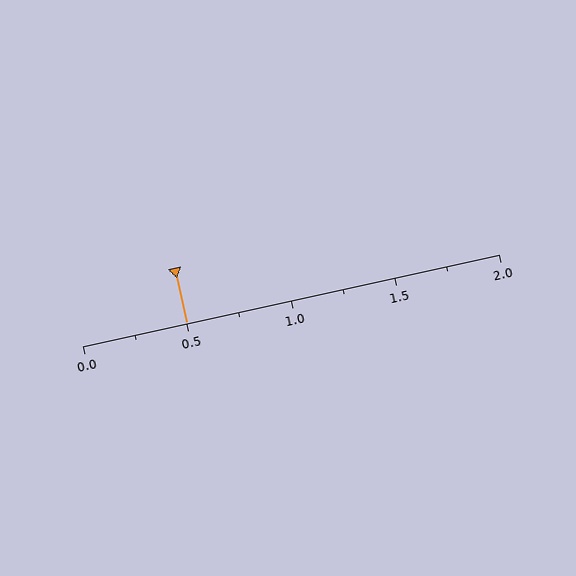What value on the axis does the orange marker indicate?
The marker indicates approximately 0.5.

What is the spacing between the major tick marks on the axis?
The major ticks are spaced 0.5 apart.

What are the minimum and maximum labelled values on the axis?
The axis runs from 0.0 to 2.0.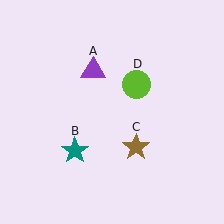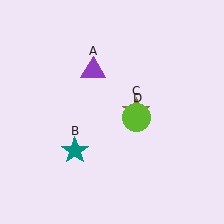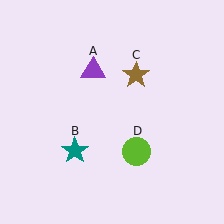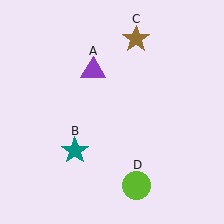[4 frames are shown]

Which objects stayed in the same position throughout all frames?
Purple triangle (object A) and teal star (object B) remained stationary.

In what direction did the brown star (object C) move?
The brown star (object C) moved up.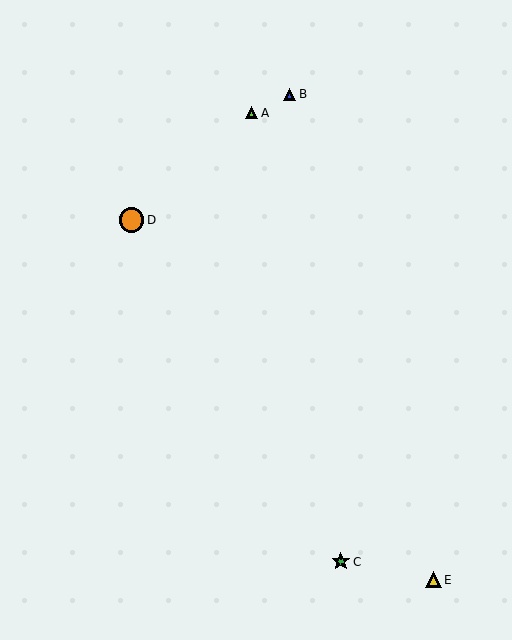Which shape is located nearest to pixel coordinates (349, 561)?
The green star (labeled C) at (341, 562) is nearest to that location.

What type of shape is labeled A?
Shape A is a lime triangle.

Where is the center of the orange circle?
The center of the orange circle is at (132, 220).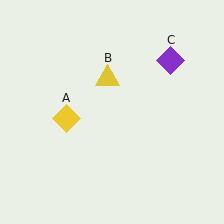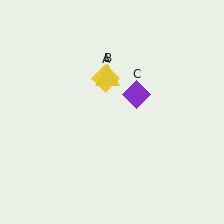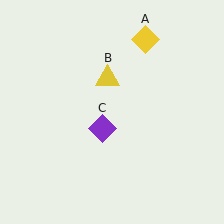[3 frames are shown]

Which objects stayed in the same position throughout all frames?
Yellow triangle (object B) remained stationary.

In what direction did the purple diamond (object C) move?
The purple diamond (object C) moved down and to the left.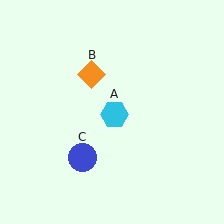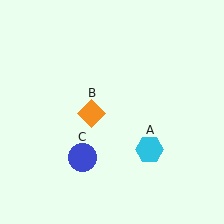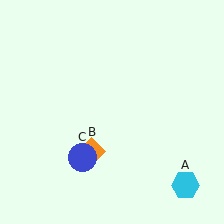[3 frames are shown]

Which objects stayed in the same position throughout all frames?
Blue circle (object C) remained stationary.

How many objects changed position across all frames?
2 objects changed position: cyan hexagon (object A), orange diamond (object B).